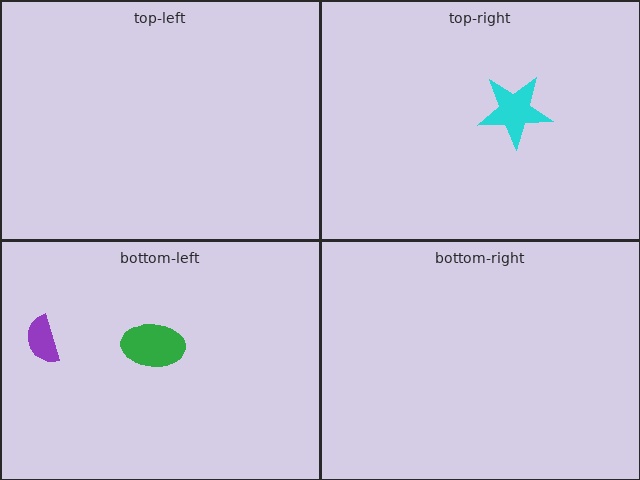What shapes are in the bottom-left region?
The purple semicircle, the green ellipse.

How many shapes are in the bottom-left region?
2.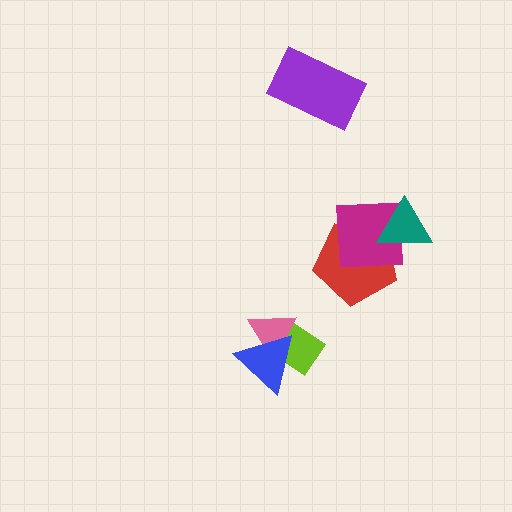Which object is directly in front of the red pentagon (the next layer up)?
The magenta square is directly in front of the red pentagon.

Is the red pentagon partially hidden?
Yes, it is partially covered by another shape.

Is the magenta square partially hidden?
Yes, it is partially covered by another shape.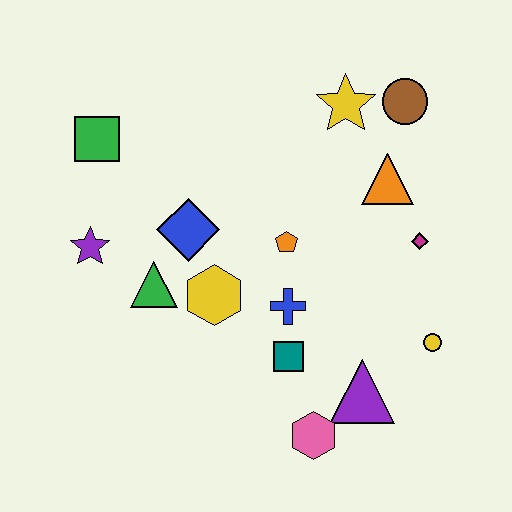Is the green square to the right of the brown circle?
No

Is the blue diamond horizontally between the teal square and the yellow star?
No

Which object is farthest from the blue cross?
The green square is farthest from the blue cross.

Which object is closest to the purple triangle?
The pink hexagon is closest to the purple triangle.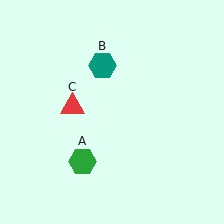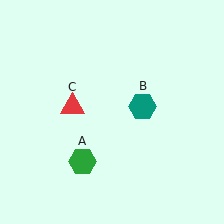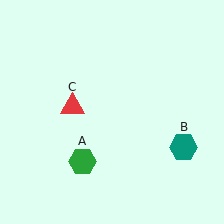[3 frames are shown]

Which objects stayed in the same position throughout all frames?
Green hexagon (object A) and red triangle (object C) remained stationary.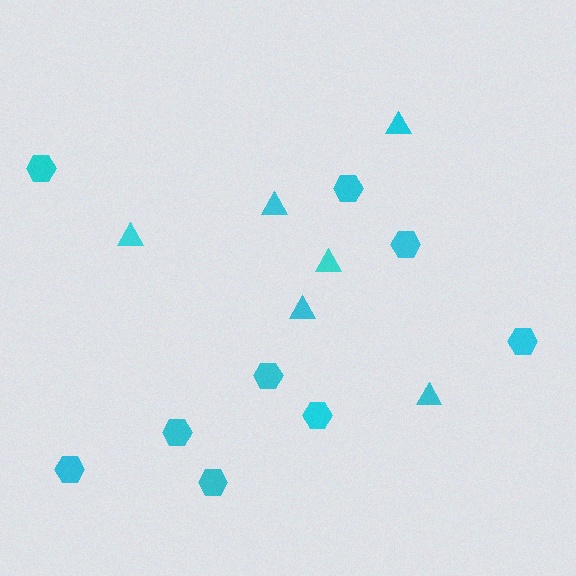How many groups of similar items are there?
There are 2 groups: one group of triangles (6) and one group of hexagons (9).